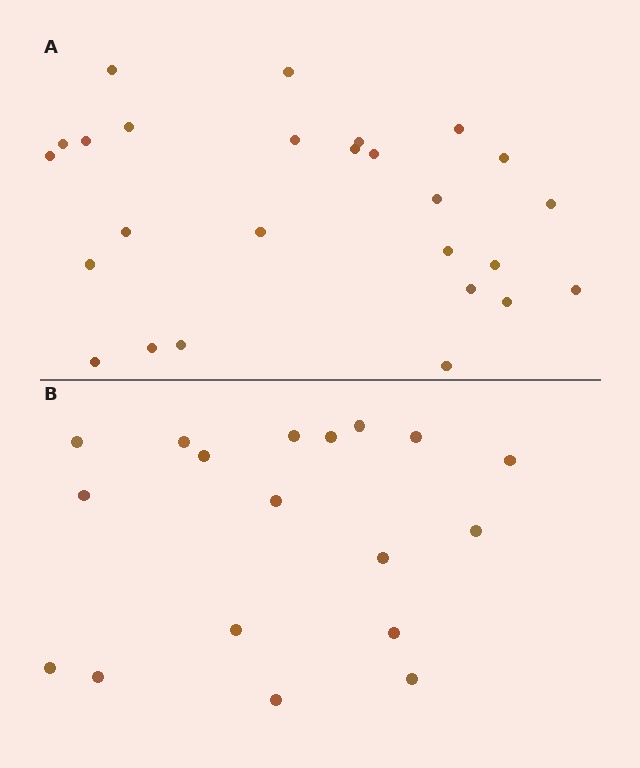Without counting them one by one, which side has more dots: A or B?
Region A (the top region) has more dots.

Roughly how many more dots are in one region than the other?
Region A has roughly 8 or so more dots than region B.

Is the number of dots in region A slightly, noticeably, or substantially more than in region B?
Region A has noticeably more, but not dramatically so. The ratio is roughly 1.4 to 1.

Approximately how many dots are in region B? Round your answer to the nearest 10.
About 20 dots. (The exact count is 18, which rounds to 20.)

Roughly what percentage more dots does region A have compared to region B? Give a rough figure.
About 45% more.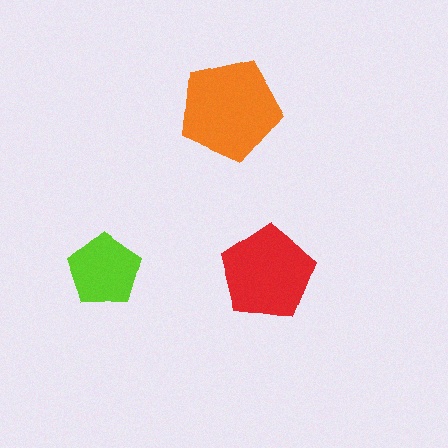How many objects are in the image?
There are 3 objects in the image.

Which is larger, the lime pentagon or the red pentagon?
The red one.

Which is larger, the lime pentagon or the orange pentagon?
The orange one.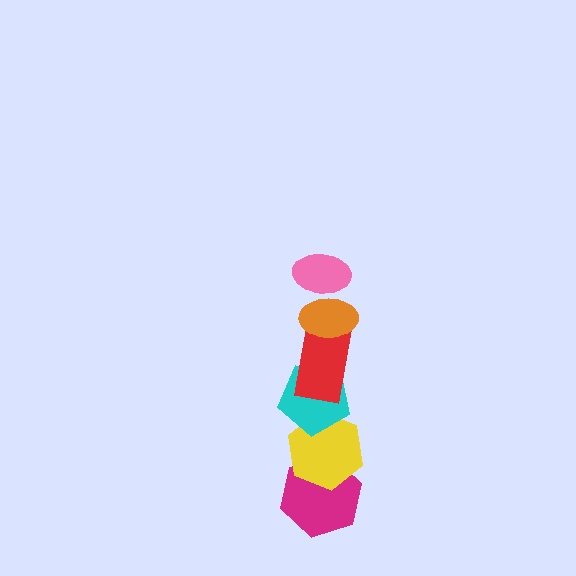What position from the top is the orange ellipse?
The orange ellipse is 2nd from the top.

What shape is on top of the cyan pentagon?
The red rectangle is on top of the cyan pentagon.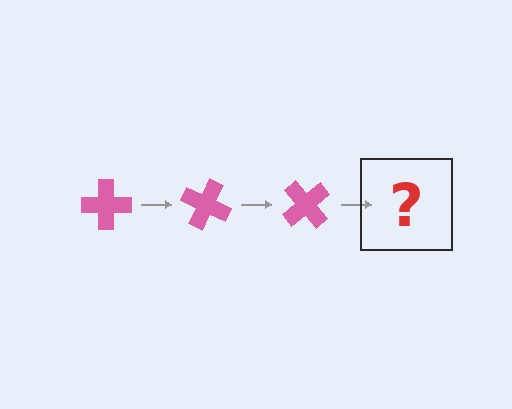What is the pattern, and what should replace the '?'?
The pattern is that the cross rotates 25 degrees each step. The '?' should be a pink cross rotated 75 degrees.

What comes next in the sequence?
The next element should be a pink cross rotated 75 degrees.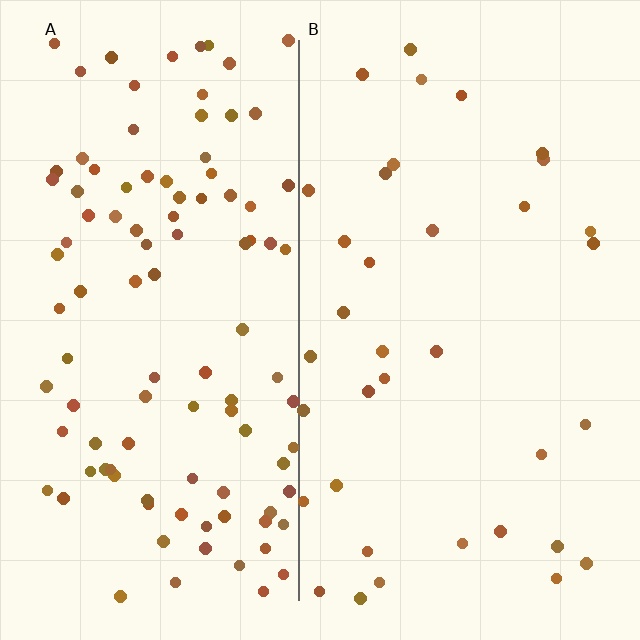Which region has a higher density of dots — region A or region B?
A (the left).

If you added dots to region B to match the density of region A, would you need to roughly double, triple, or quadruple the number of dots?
Approximately triple.